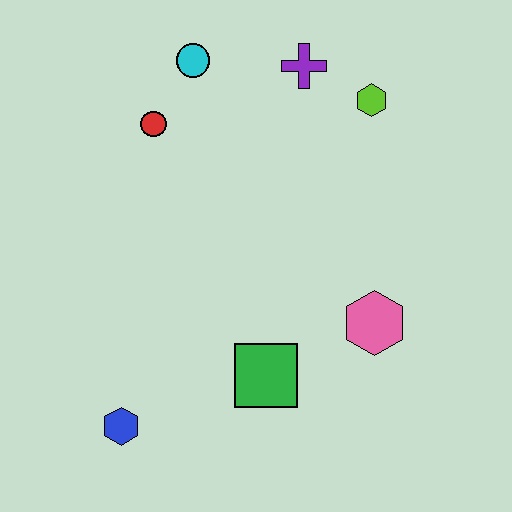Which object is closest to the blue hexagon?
The green square is closest to the blue hexagon.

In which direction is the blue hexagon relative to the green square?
The blue hexagon is to the left of the green square.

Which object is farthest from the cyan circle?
The blue hexagon is farthest from the cyan circle.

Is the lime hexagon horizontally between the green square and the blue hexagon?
No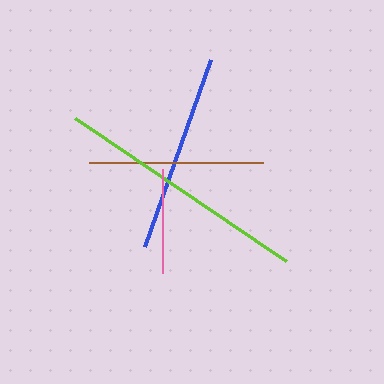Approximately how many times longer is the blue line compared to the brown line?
The blue line is approximately 1.1 times the length of the brown line.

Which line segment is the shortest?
The pink line is the shortest at approximately 104 pixels.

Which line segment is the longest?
The lime line is the longest at approximately 255 pixels.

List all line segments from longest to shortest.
From longest to shortest: lime, blue, brown, pink.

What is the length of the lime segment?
The lime segment is approximately 255 pixels long.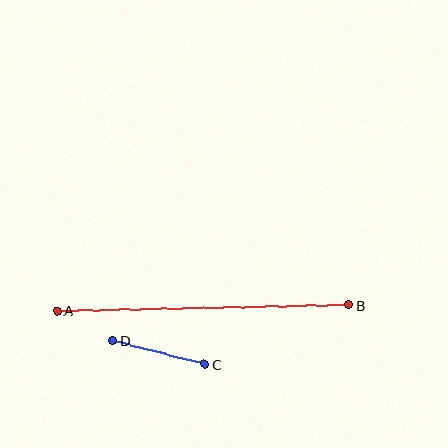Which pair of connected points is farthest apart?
Points A and B are farthest apart.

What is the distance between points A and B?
The distance is approximately 292 pixels.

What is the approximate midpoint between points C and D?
The midpoint is at approximately (159, 353) pixels.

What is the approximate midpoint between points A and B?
The midpoint is at approximately (203, 308) pixels.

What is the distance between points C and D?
The distance is approximately 95 pixels.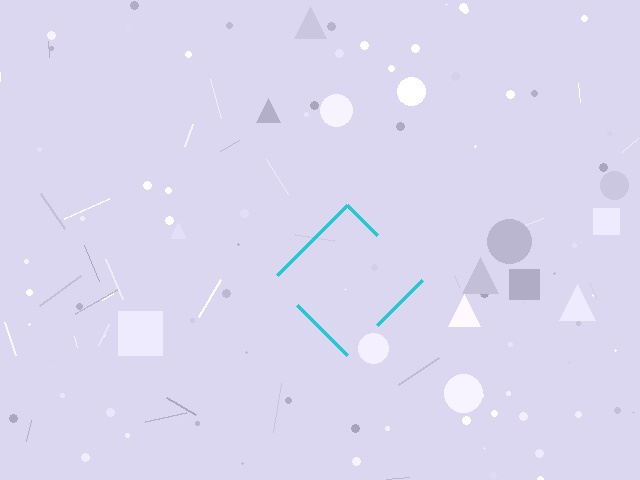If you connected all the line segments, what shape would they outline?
They would outline a diamond.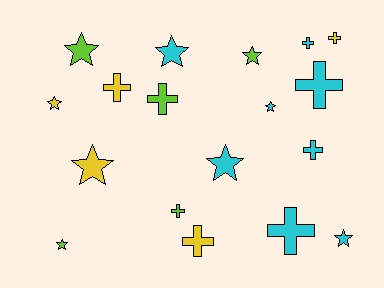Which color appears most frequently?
Cyan, with 8 objects.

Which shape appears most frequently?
Star, with 9 objects.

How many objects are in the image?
There are 18 objects.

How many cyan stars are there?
There are 4 cyan stars.